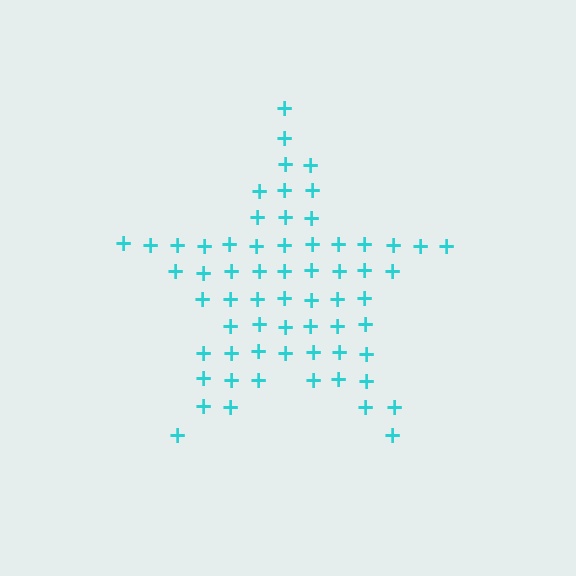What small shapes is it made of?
It is made of small plus signs.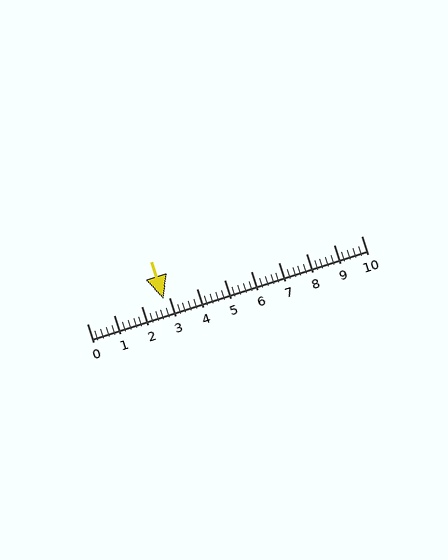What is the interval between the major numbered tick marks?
The major tick marks are spaced 1 units apart.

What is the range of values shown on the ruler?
The ruler shows values from 0 to 10.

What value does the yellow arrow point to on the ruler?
The yellow arrow points to approximately 2.8.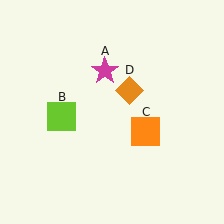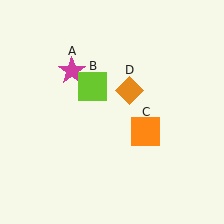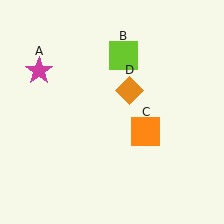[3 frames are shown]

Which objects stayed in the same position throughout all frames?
Orange square (object C) and orange diamond (object D) remained stationary.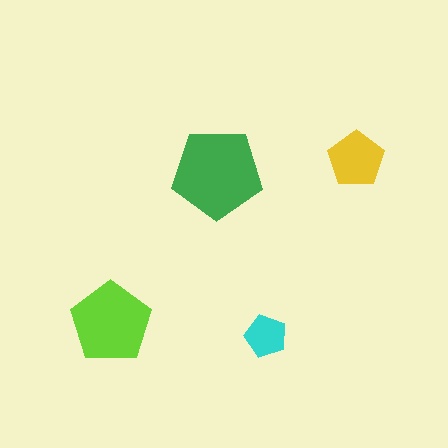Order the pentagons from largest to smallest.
the green one, the lime one, the yellow one, the cyan one.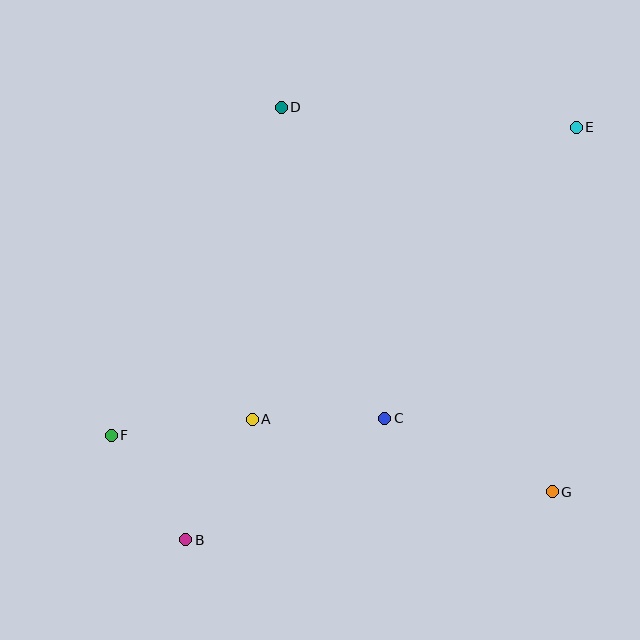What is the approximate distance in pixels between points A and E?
The distance between A and E is approximately 436 pixels.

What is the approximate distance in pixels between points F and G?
The distance between F and G is approximately 445 pixels.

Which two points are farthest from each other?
Points B and E are farthest from each other.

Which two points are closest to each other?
Points B and F are closest to each other.